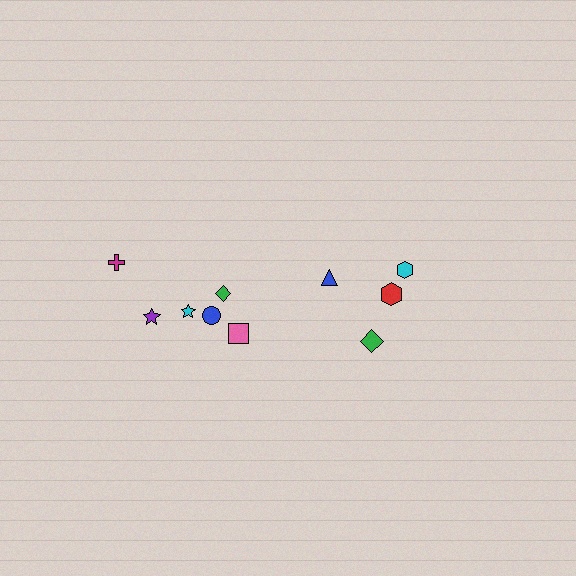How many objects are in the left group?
There are 6 objects.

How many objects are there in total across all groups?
There are 10 objects.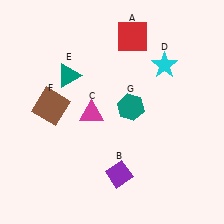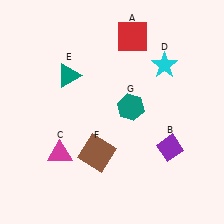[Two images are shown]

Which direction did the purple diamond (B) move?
The purple diamond (B) moved right.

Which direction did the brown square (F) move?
The brown square (F) moved down.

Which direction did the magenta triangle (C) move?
The magenta triangle (C) moved down.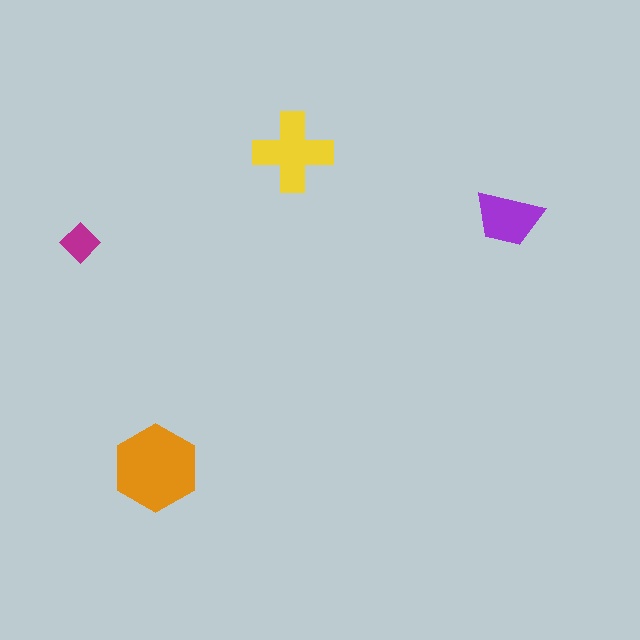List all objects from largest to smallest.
The orange hexagon, the yellow cross, the purple trapezoid, the magenta diamond.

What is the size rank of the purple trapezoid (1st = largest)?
3rd.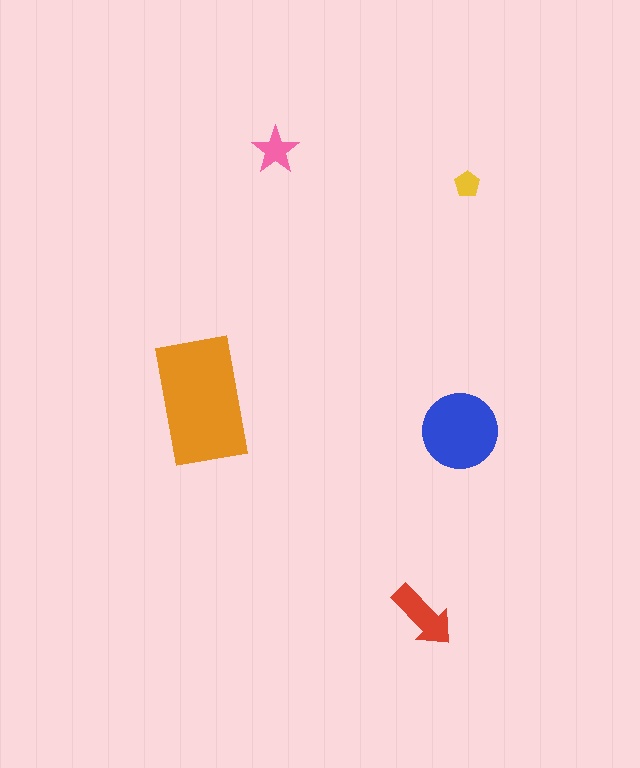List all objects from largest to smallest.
The orange rectangle, the blue circle, the red arrow, the pink star, the yellow pentagon.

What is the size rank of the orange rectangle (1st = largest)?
1st.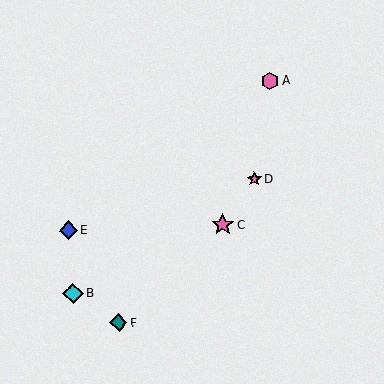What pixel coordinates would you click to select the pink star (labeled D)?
Click at (254, 179) to select the pink star D.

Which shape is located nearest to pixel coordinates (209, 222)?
The pink star (labeled C) at (223, 225) is nearest to that location.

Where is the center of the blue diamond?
The center of the blue diamond is at (68, 230).